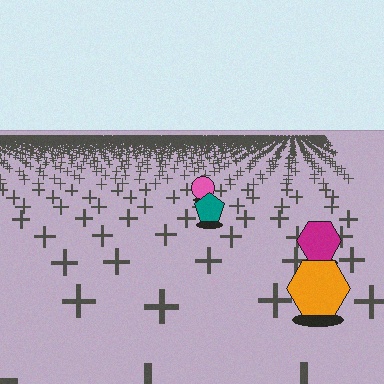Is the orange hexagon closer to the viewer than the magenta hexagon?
Yes. The orange hexagon is closer — you can tell from the texture gradient: the ground texture is coarser near it.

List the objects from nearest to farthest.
From nearest to farthest: the orange hexagon, the magenta hexagon, the teal pentagon, the pink circle.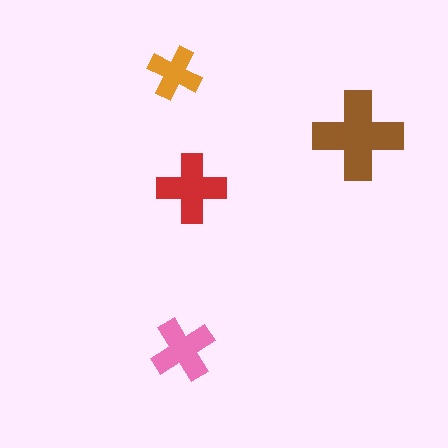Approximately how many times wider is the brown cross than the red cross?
About 1.5 times wider.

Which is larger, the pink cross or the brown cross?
The brown one.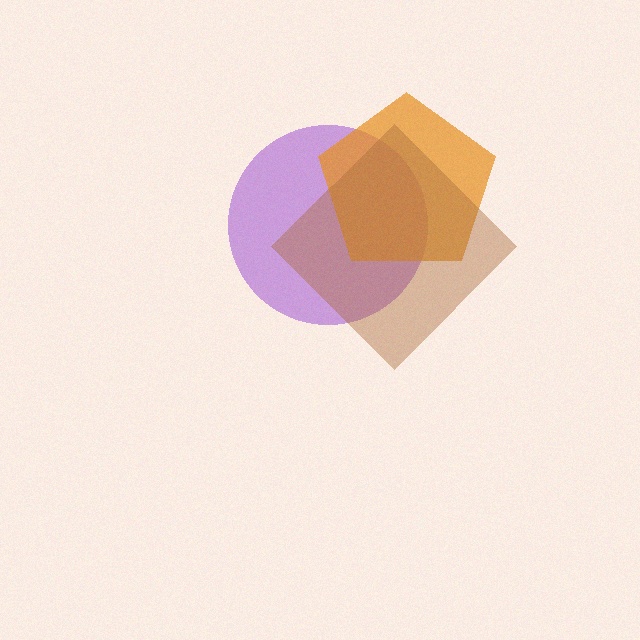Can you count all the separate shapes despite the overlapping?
Yes, there are 3 separate shapes.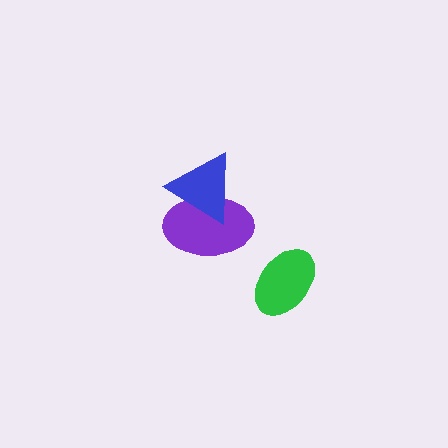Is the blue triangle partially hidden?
No, no other shape covers it.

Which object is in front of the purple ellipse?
The blue triangle is in front of the purple ellipse.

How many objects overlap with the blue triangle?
1 object overlaps with the blue triangle.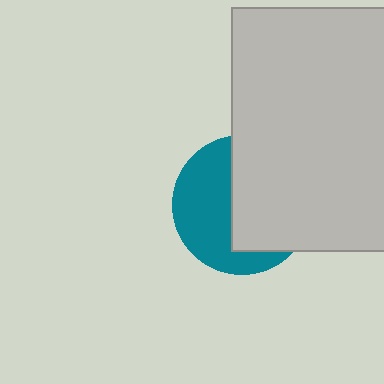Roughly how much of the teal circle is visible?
About half of it is visible (roughly 48%).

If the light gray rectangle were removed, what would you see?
You would see the complete teal circle.